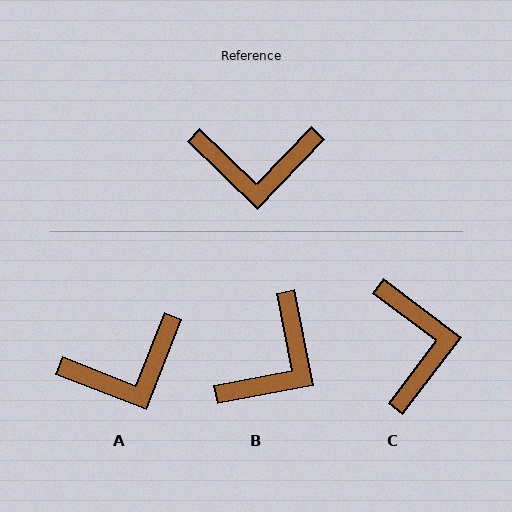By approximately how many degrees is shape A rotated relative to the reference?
Approximately 22 degrees counter-clockwise.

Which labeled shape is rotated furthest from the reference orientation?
C, about 97 degrees away.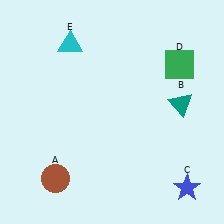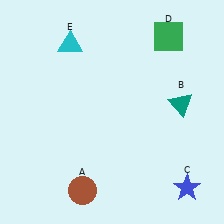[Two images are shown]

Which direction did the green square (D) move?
The green square (D) moved up.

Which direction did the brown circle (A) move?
The brown circle (A) moved right.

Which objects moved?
The objects that moved are: the brown circle (A), the green square (D).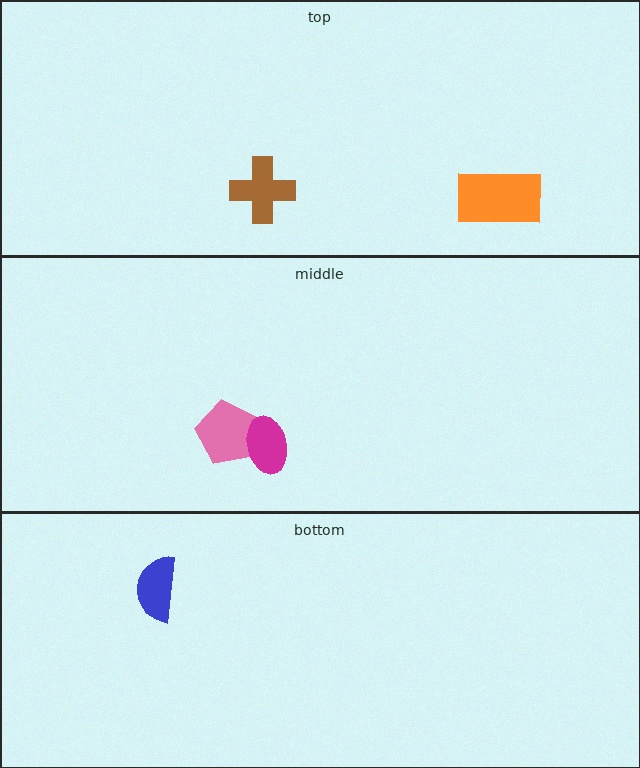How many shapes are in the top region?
2.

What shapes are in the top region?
The orange rectangle, the brown cross.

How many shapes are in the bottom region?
1.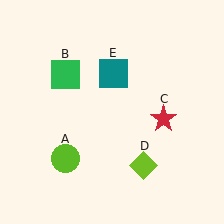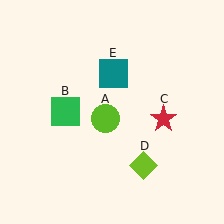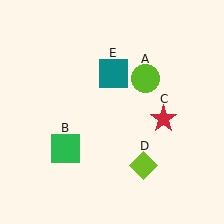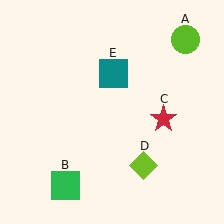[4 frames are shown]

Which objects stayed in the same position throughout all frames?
Red star (object C) and lime diamond (object D) and teal square (object E) remained stationary.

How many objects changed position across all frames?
2 objects changed position: lime circle (object A), green square (object B).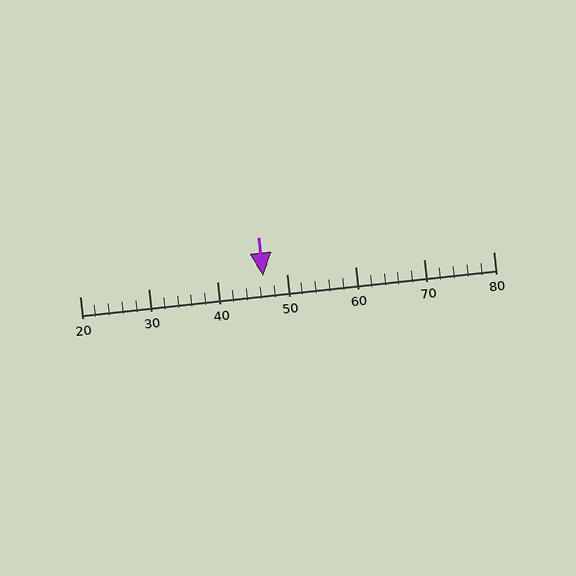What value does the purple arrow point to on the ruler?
The purple arrow points to approximately 47.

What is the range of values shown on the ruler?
The ruler shows values from 20 to 80.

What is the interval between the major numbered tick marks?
The major tick marks are spaced 10 units apart.